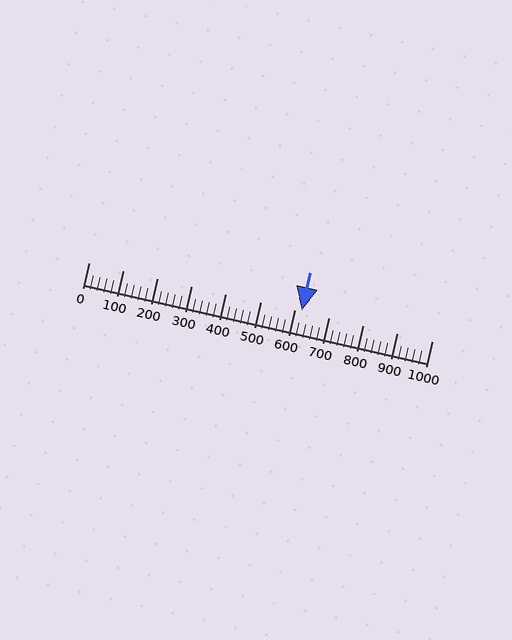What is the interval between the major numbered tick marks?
The major tick marks are spaced 100 units apart.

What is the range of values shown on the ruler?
The ruler shows values from 0 to 1000.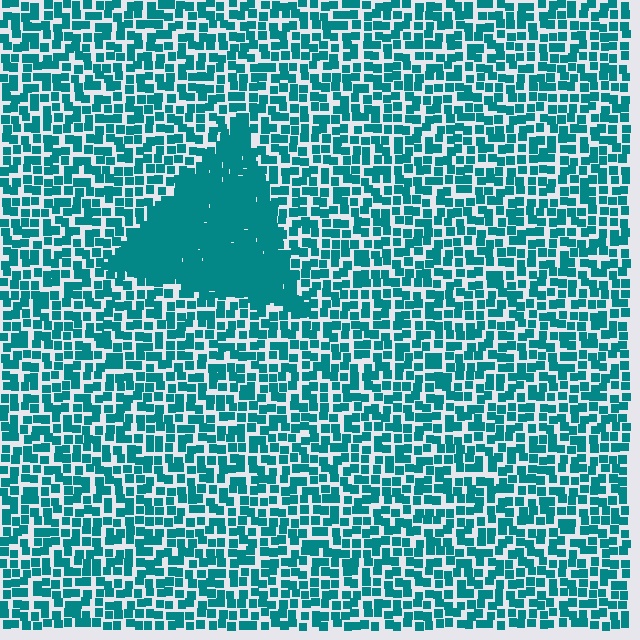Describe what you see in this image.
The image contains small teal elements arranged at two different densities. A triangle-shaped region is visible where the elements are more densely packed than the surrounding area.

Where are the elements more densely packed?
The elements are more densely packed inside the triangle boundary.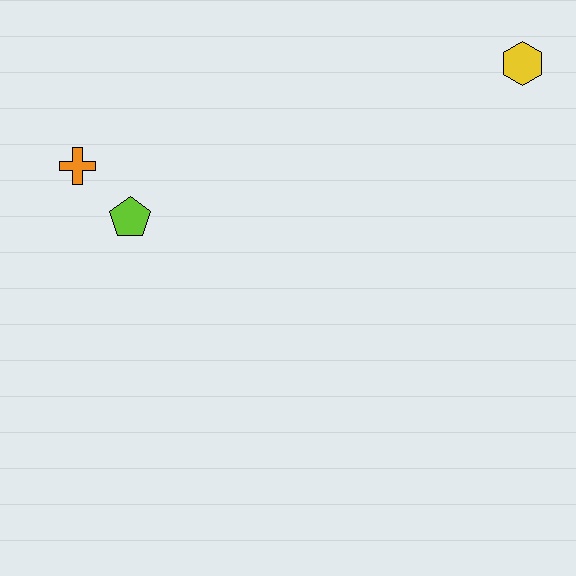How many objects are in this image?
There are 3 objects.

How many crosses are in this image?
There is 1 cross.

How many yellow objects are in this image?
There is 1 yellow object.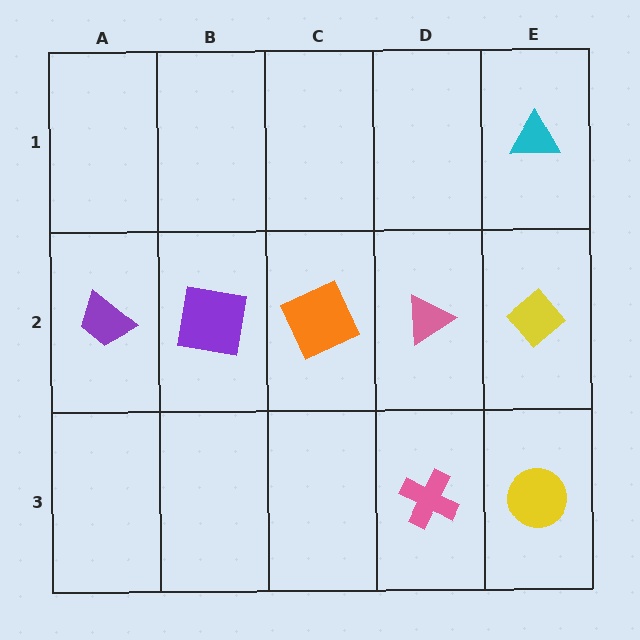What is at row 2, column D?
A pink triangle.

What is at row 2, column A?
A purple trapezoid.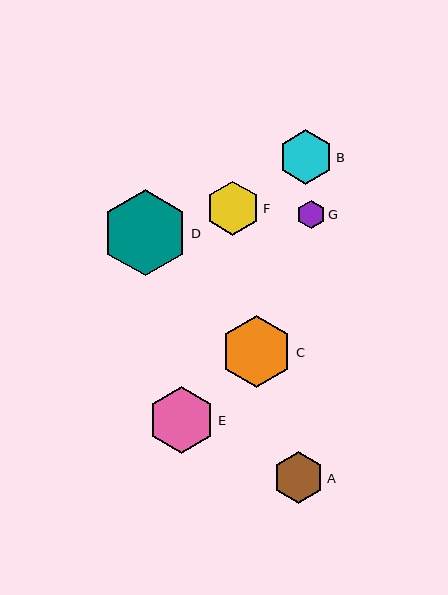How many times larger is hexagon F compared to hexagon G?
Hexagon F is approximately 1.9 times the size of hexagon G.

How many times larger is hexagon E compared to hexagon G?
Hexagon E is approximately 2.4 times the size of hexagon G.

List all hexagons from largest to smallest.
From largest to smallest: D, C, E, B, F, A, G.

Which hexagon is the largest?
Hexagon D is the largest with a size of approximately 86 pixels.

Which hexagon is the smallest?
Hexagon G is the smallest with a size of approximately 28 pixels.